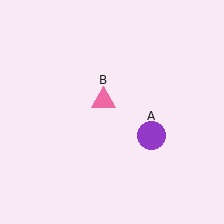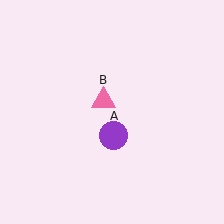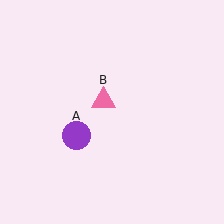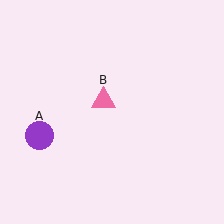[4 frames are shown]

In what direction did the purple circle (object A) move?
The purple circle (object A) moved left.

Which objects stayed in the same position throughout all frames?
Pink triangle (object B) remained stationary.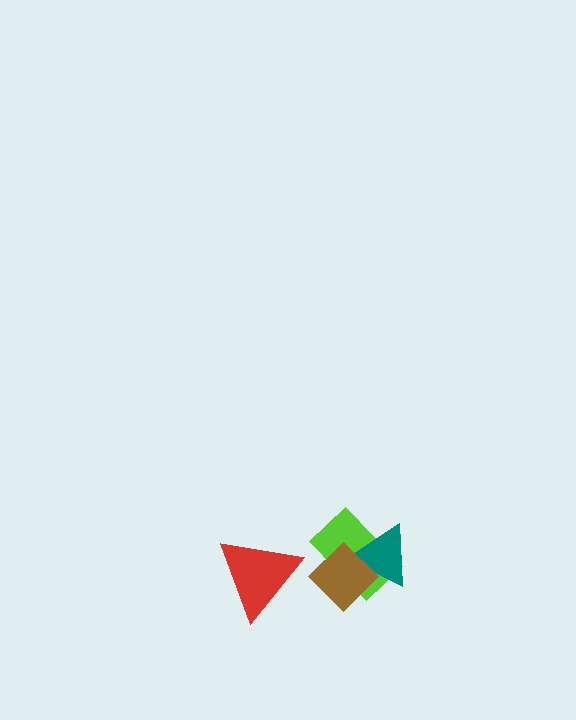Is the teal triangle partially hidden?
Yes, it is partially covered by another shape.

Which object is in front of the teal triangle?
The brown diamond is in front of the teal triangle.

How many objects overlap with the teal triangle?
2 objects overlap with the teal triangle.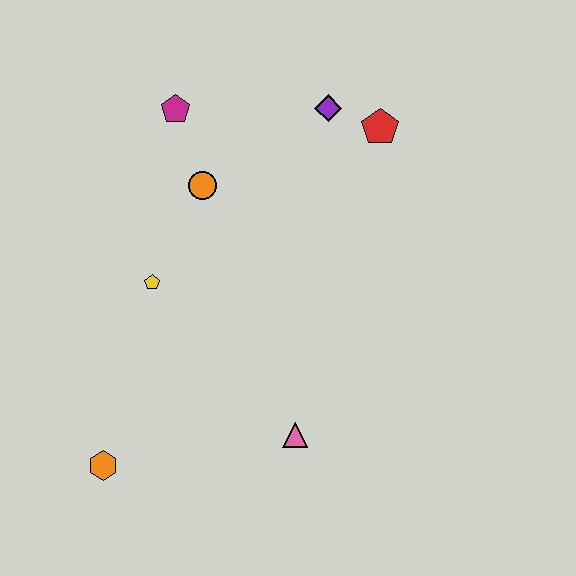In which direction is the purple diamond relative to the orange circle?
The purple diamond is to the right of the orange circle.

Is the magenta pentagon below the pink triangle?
No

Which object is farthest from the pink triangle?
The magenta pentagon is farthest from the pink triangle.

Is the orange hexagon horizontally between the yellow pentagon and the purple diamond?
No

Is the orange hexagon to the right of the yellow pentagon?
No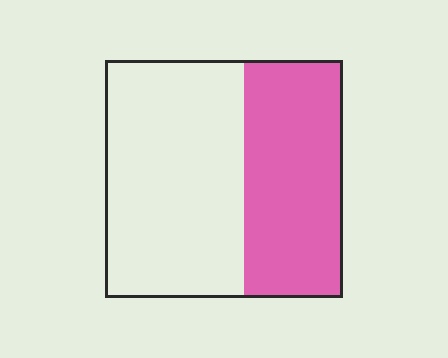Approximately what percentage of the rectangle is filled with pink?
Approximately 40%.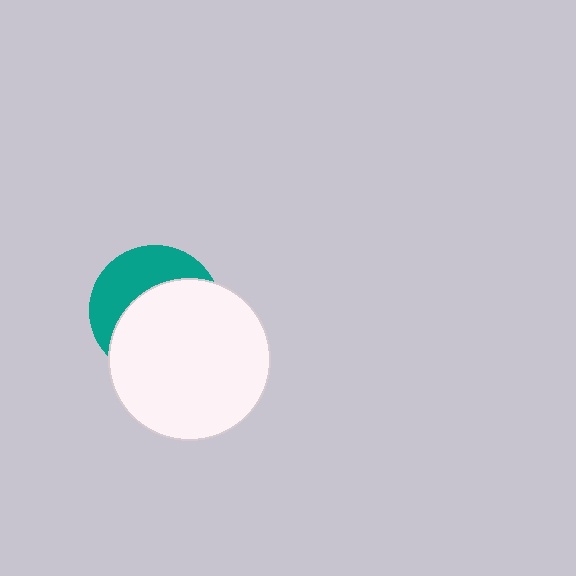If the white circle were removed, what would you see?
You would see the complete teal circle.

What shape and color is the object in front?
The object in front is a white circle.